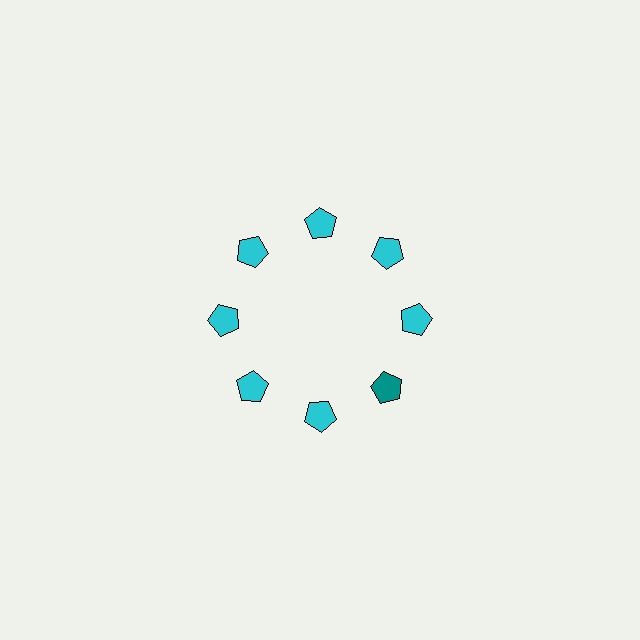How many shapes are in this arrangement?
There are 8 shapes arranged in a ring pattern.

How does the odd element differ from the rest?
It has a different color: teal instead of cyan.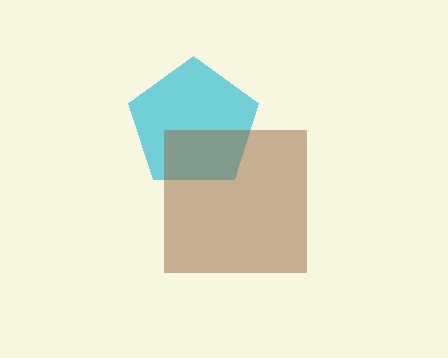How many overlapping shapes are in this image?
There are 2 overlapping shapes in the image.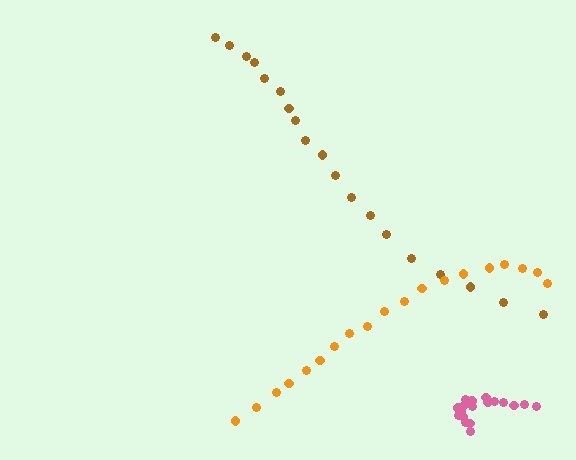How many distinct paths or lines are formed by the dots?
There are 3 distinct paths.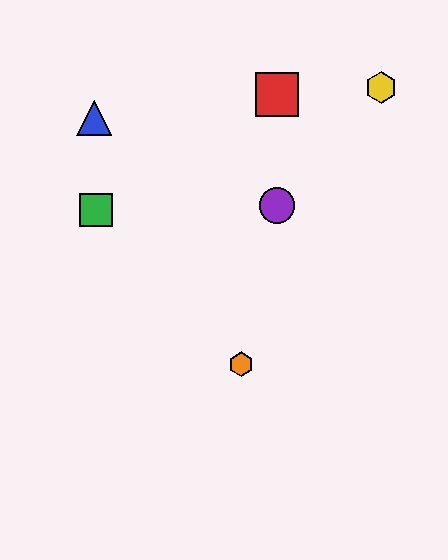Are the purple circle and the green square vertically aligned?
No, the purple circle is at x≈277 and the green square is at x≈96.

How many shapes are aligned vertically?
2 shapes (the red square, the purple circle) are aligned vertically.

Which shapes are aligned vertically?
The red square, the purple circle are aligned vertically.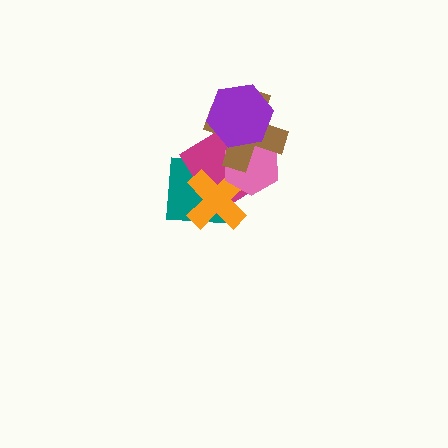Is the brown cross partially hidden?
Yes, it is partially covered by another shape.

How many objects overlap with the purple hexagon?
3 objects overlap with the purple hexagon.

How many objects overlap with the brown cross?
3 objects overlap with the brown cross.